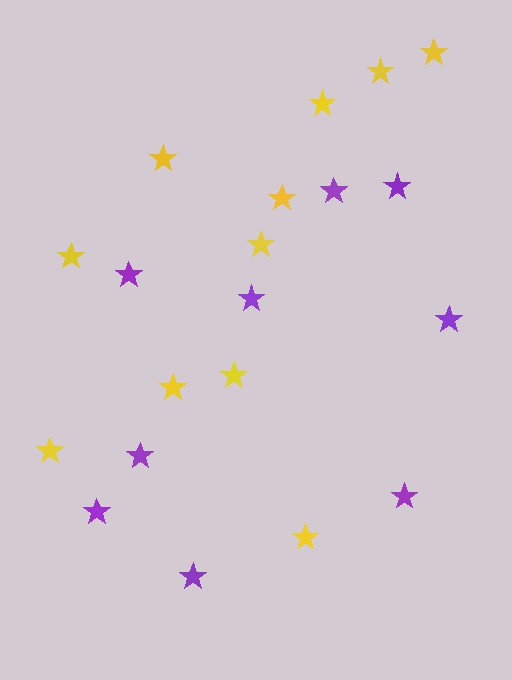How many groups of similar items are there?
There are 2 groups: one group of yellow stars (11) and one group of purple stars (9).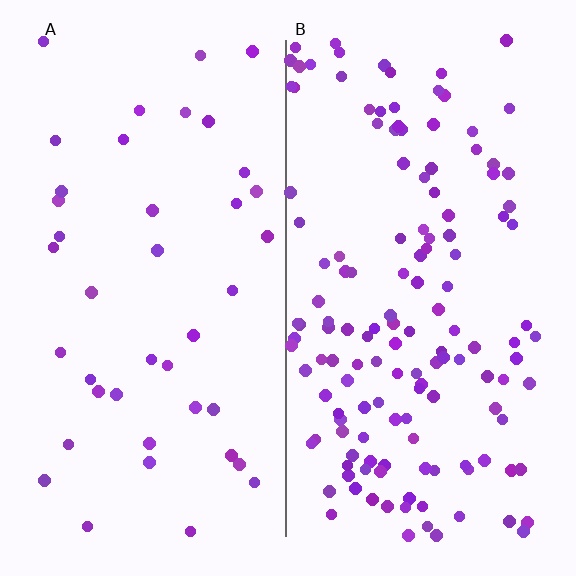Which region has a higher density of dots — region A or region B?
B (the right).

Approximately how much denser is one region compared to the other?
Approximately 3.5× — region B over region A.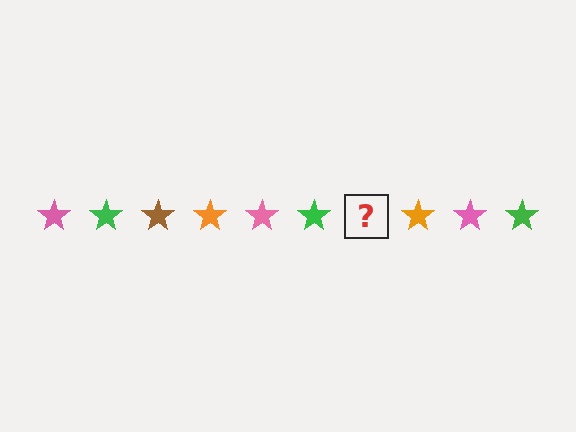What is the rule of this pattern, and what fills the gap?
The rule is that the pattern cycles through pink, green, brown, orange stars. The gap should be filled with a brown star.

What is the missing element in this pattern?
The missing element is a brown star.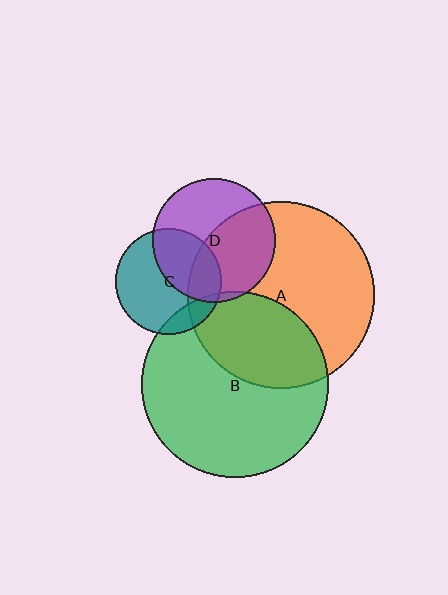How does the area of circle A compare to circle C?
Approximately 3.1 times.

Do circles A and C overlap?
Yes.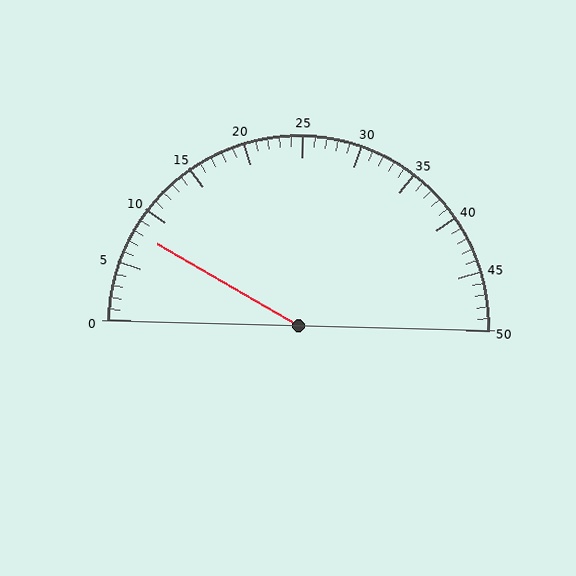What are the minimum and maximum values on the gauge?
The gauge ranges from 0 to 50.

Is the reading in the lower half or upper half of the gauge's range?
The reading is in the lower half of the range (0 to 50).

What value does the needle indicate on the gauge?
The needle indicates approximately 8.